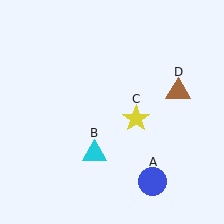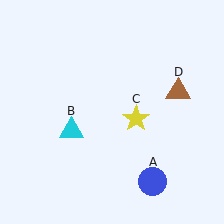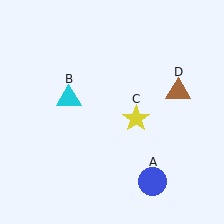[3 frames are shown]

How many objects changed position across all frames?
1 object changed position: cyan triangle (object B).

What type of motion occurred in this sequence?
The cyan triangle (object B) rotated clockwise around the center of the scene.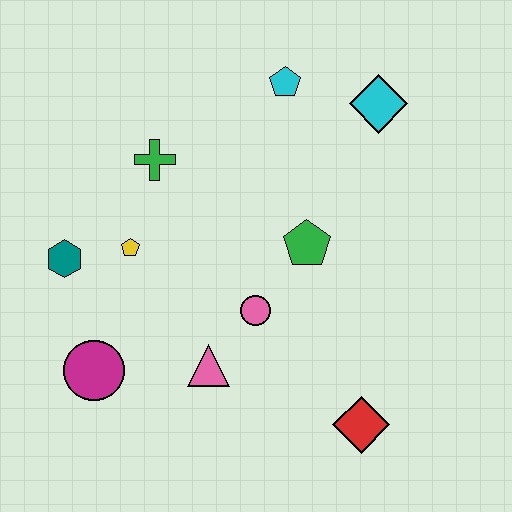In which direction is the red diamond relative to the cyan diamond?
The red diamond is below the cyan diamond.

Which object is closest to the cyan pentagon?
The cyan diamond is closest to the cyan pentagon.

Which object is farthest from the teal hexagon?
The cyan diamond is farthest from the teal hexagon.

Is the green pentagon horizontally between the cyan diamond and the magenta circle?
Yes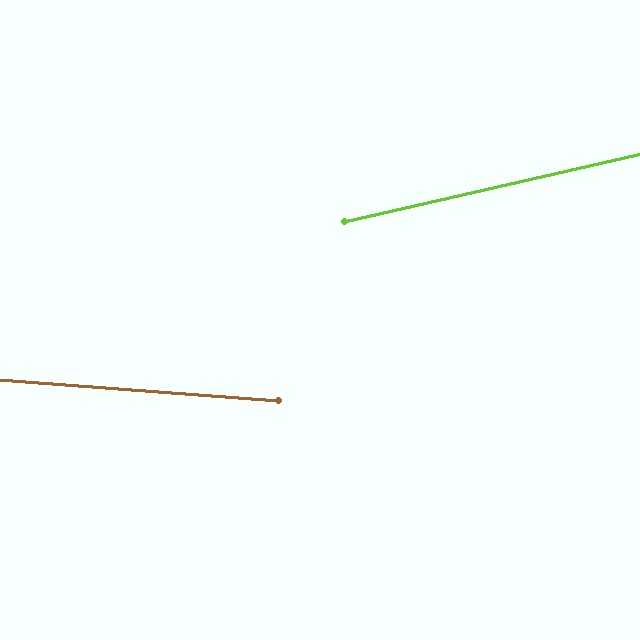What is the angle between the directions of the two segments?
Approximately 17 degrees.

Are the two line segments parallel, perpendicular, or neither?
Neither parallel nor perpendicular — they differ by about 17°.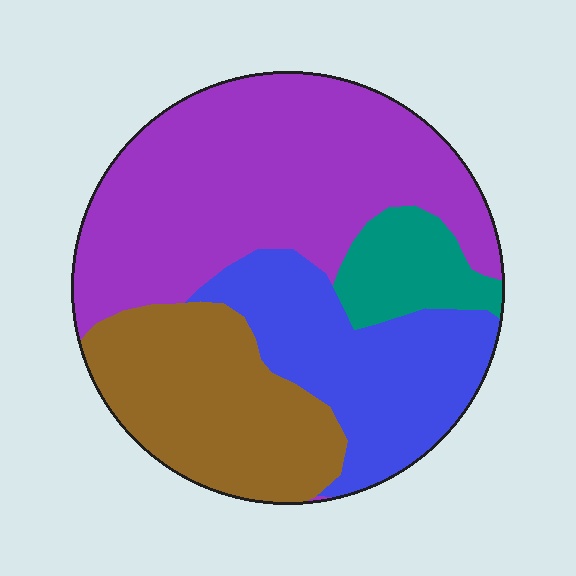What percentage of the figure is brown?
Brown covers around 25% of the figure.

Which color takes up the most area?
Purple, at roughly 45%.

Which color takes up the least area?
Teal, at roughly 10%.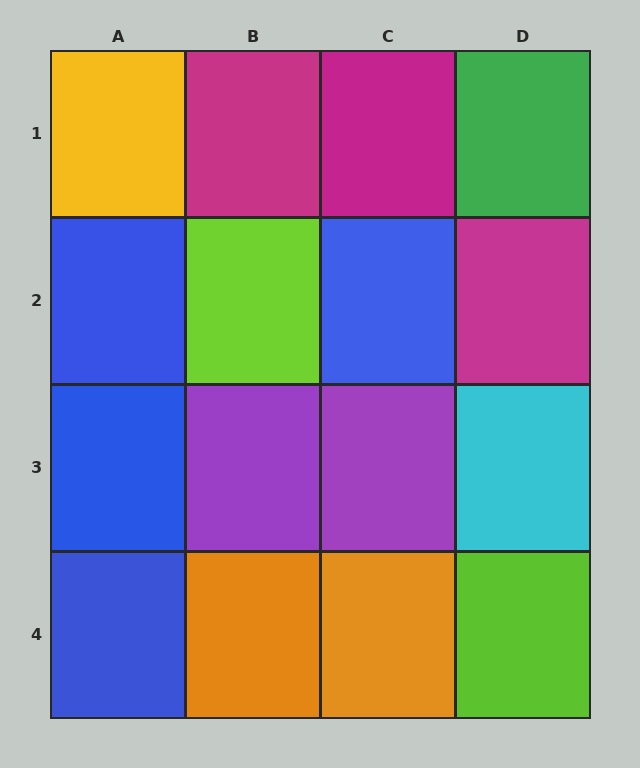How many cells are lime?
2 cells are lime.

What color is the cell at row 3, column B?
Purple.